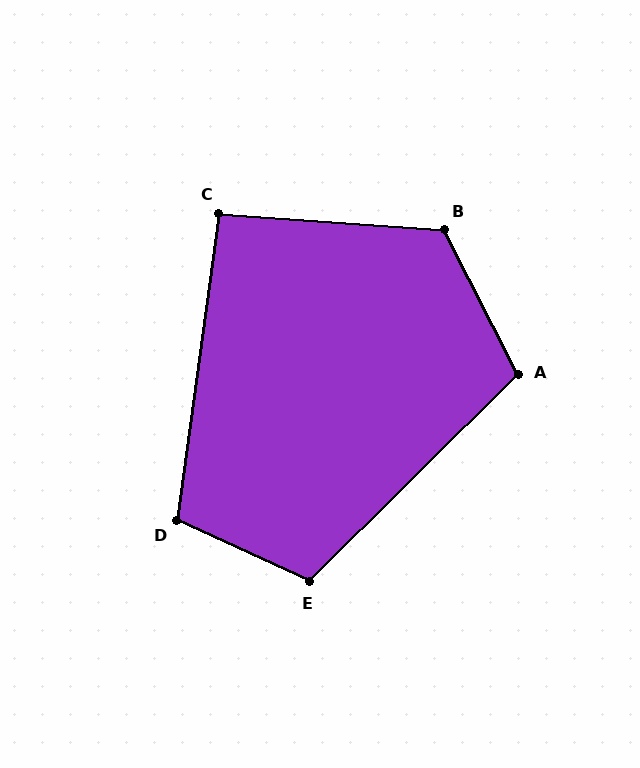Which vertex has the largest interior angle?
B, at approximately 121 degrees.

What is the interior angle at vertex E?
Approximately 110 degrees (obtuse).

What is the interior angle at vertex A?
Approximately 108 degrees (obtuse).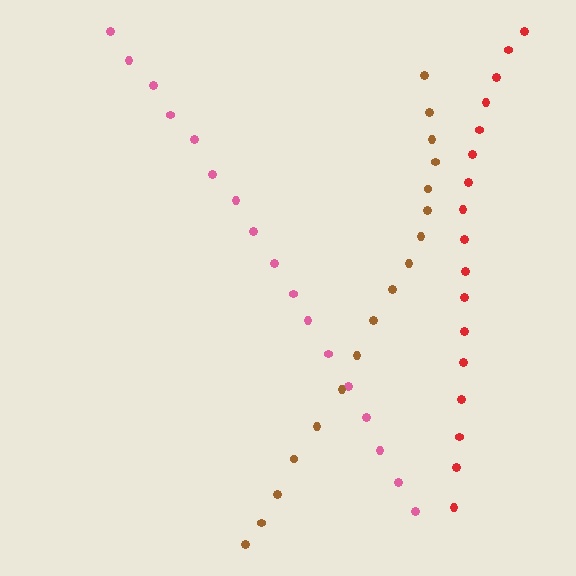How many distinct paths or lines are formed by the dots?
There are 3 distinct paths.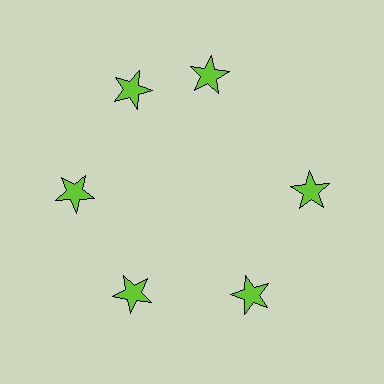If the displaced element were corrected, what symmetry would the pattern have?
It would have 6-fold rotational symmetry — the pattern would map onto itself every 60 degrees.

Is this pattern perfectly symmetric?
No. The 6 lime stars are arranged in a ring, but one element near the 1 o'clock position is rotated out of alignment along the ring, breaking the 6-fold rotational symmetry.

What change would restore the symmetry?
The symmetry would be restored by rotating it back into even spacing with its neighbors so that all 6 stars sit at equal angles and equal distance from the center.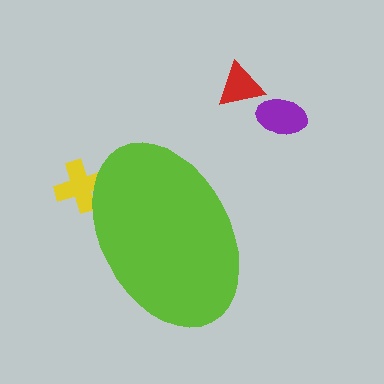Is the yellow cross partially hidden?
Yes, the yellow cross is partially hidden behind the lime ellipse.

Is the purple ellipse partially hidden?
No, the purple ellipse is fully visible.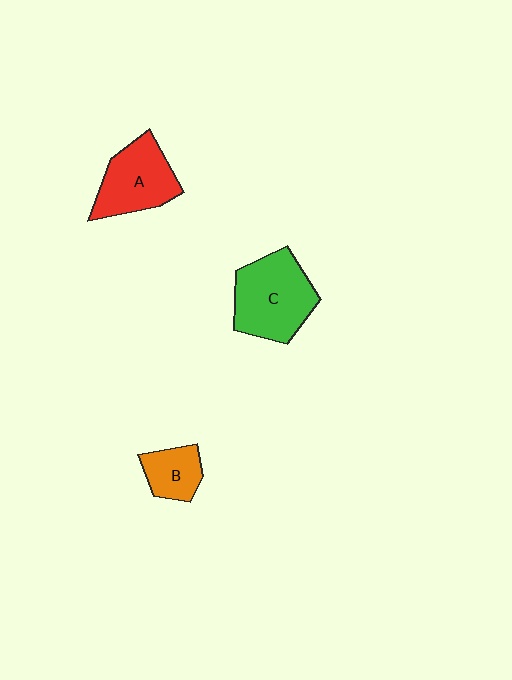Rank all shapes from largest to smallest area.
From largest to smallest: C (green), A (red), B (orange).